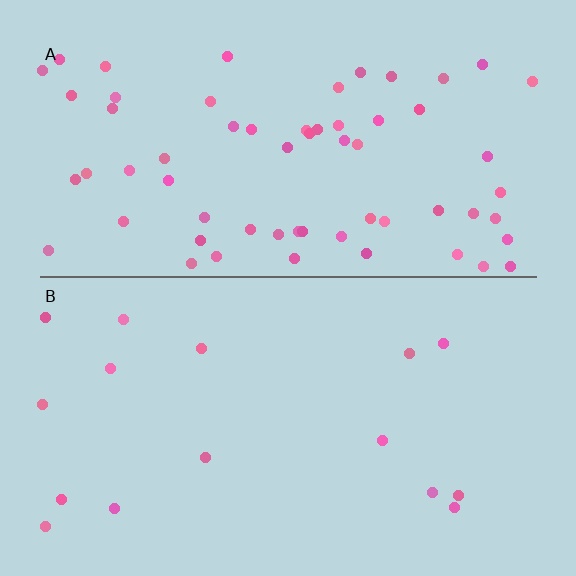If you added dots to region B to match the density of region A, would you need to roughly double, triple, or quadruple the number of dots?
Approximately quadruple.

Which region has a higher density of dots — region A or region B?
A (the top).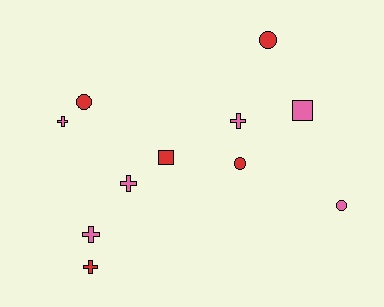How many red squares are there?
There is 1 red square.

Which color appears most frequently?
Pink, with 6 objects.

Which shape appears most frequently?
Cross, with 5 objects.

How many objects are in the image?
There are 11 objects.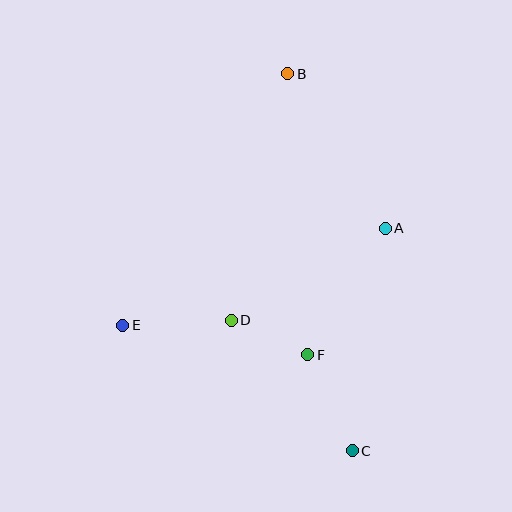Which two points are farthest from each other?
Points B and C are farthest from each other.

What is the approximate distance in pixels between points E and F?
The distance between E and F is approximately 187 pixels.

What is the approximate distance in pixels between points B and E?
The distance between B and E is approximately 301 pixels.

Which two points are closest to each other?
Points D and F are closest to each other.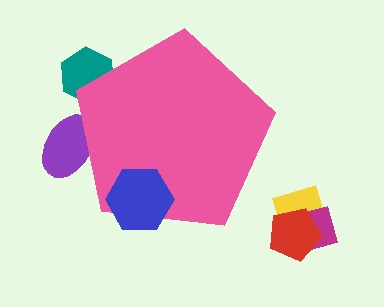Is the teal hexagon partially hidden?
Yes, the teal hexagon is partially hidden behind the pink pentagon.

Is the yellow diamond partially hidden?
No, the yellow diamond is fully visible.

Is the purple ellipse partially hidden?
Yes, the purple ellipse is partially hidden behind the pink pentagon.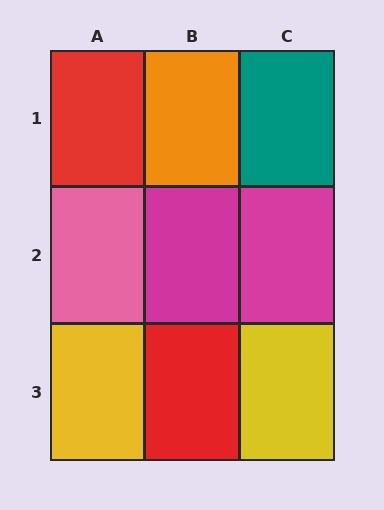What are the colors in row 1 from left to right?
Red, orange, teal.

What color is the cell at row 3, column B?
Red.